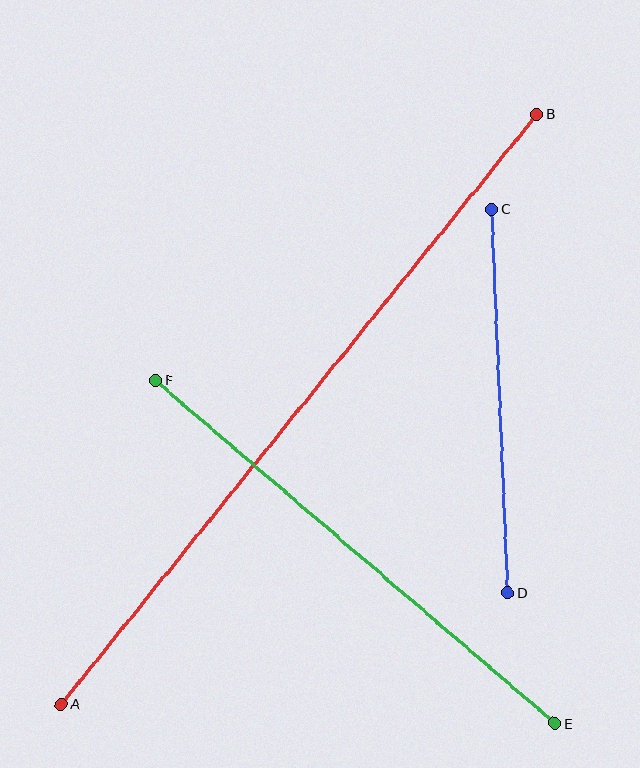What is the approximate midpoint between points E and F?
The midpoint is at approximately (356, 552) pixels.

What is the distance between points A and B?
The distance is approximately 758 pixels.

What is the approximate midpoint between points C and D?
The midpoint is at approximately (500, 401) pixels.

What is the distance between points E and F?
The distance is approximately 526 pixels.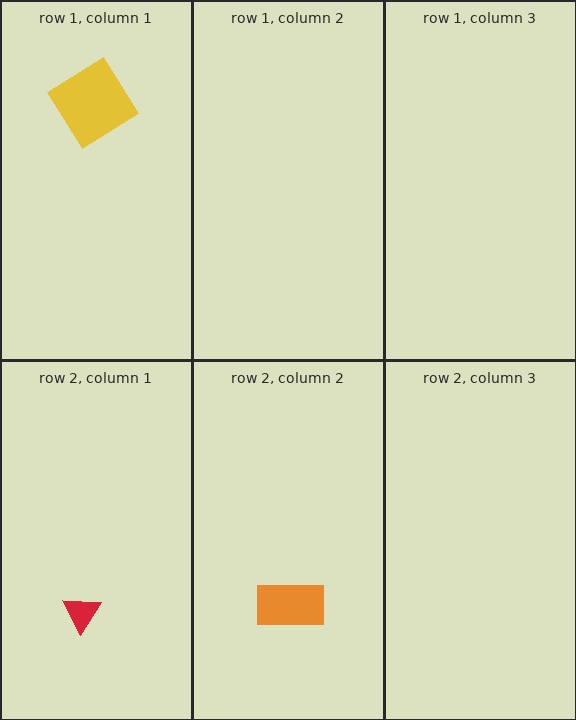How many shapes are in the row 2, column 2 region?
1.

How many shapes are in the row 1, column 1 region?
1.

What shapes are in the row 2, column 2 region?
The orange rectangle.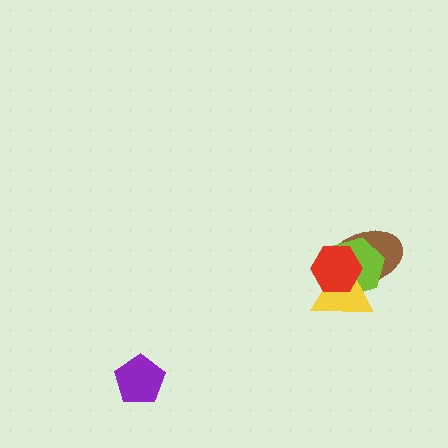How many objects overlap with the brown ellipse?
3 objects overlap with the brown ellipse.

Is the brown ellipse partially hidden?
Yes, it is partially covered by another shape.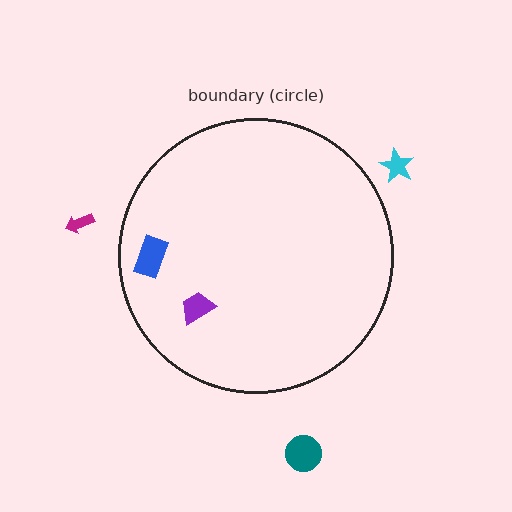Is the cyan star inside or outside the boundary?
Outside.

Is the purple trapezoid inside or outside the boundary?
Inside.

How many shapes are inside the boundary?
2 inside, 3 outside.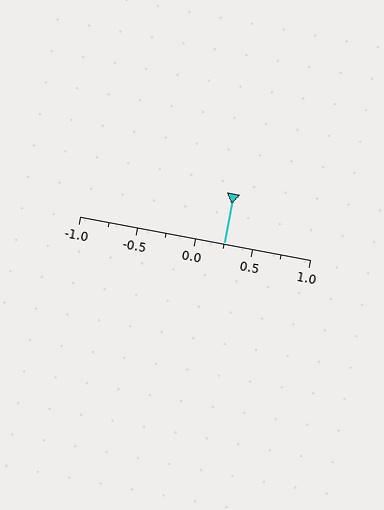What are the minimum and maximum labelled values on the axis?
The axis runs from -1.0 to 1.0.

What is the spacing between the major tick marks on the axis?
The major ticks are spaced 0.5 apart.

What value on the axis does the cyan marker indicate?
The marker indicates approximately 0.25.